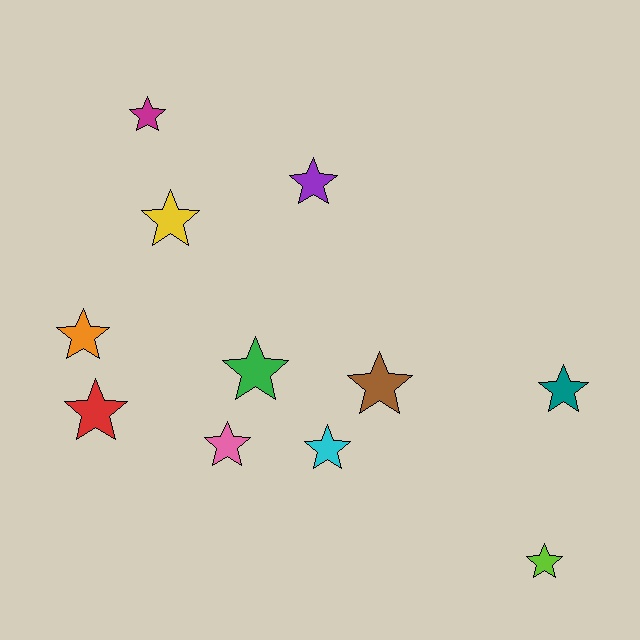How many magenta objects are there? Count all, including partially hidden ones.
There is 1 magenta object.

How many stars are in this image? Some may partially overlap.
There are 11 stars.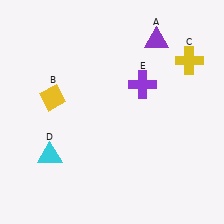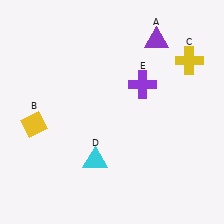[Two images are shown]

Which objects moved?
The objects that moved are: the yellow diamond (B), the cyan triangle (D).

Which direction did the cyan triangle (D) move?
The cyan triangle (D) moved right.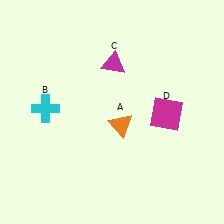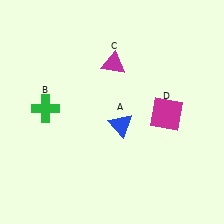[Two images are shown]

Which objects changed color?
A changed from orange to blue. B changed from cyan to green.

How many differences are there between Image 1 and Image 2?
There are 2 differences between the two images.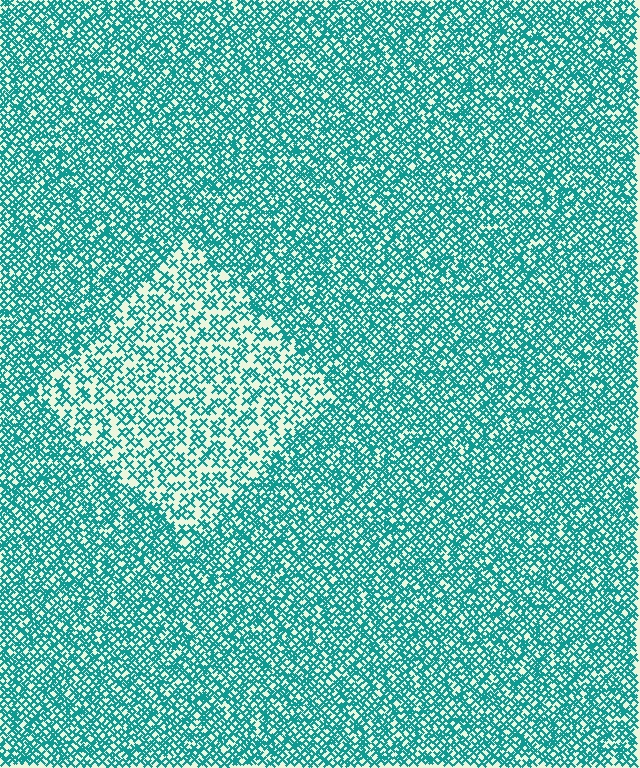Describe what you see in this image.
The image contains small teal elements arranged at two different densities. A diamond-shaped region is visible where the elements are less densely packed than the surrounding area.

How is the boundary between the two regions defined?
The boundary is defined by a change in element density (approximately 1.9x ratio). All elements are the same color, size, and shape.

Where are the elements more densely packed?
The elements are more densely packed outside the diamond boundary.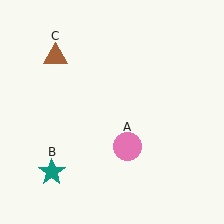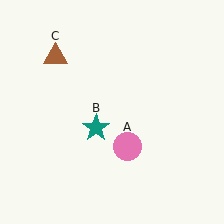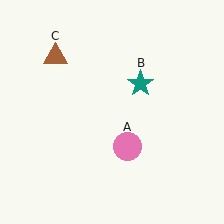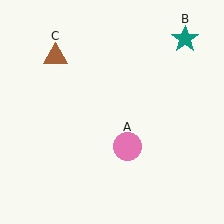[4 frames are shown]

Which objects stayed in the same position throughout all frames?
Pink circle (object A) and brown triangle (object C) remained stationary.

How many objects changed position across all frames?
1 object changed position: teal star (object B).